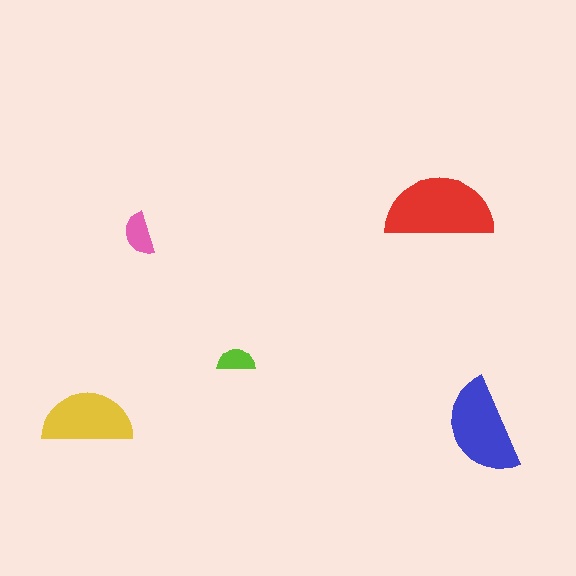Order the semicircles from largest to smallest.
the red one, the blue one, the yellow one, the pink one, the lime one.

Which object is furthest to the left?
The yellow semicircle is leftmost.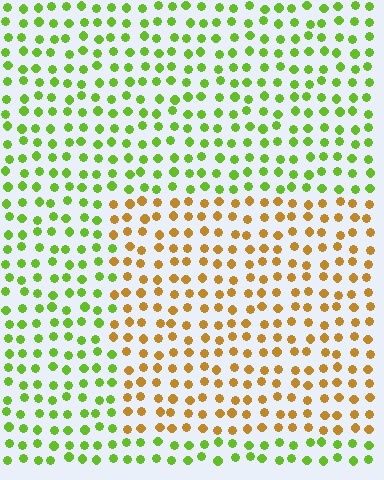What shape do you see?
I see a rectangle.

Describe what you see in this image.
The image is filled with small lime elements in a uniform arrangement. A rectangle-shaped region is visible where the elements are tinted to a slightly different hue, forming a subtle color boundary.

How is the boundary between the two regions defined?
The boundary is defined purely by a slight shift in hue (about 58 degrees). Spacing, size, and orientation are identical on both sides.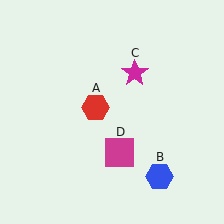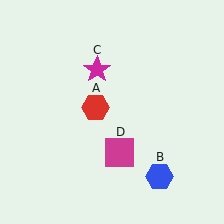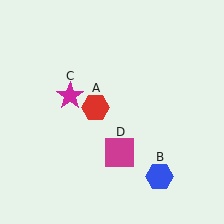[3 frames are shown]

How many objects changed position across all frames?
1 object changed position: magenta star (object C).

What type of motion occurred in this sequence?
The magenta star (object C) rotated counterclockwise around the center of the scene.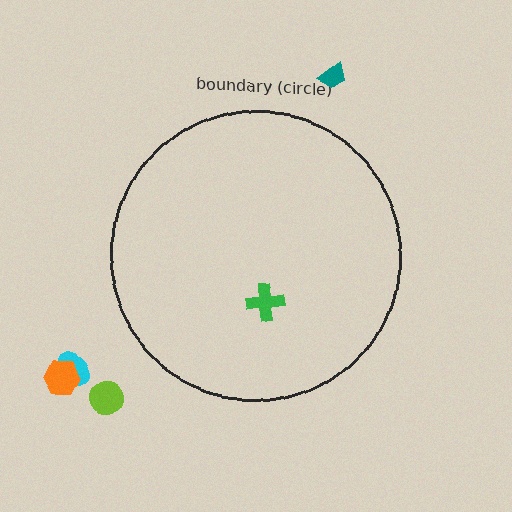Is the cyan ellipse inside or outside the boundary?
Outside.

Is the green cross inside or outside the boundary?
Inside.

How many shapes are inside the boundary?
1 inside, 4 outside.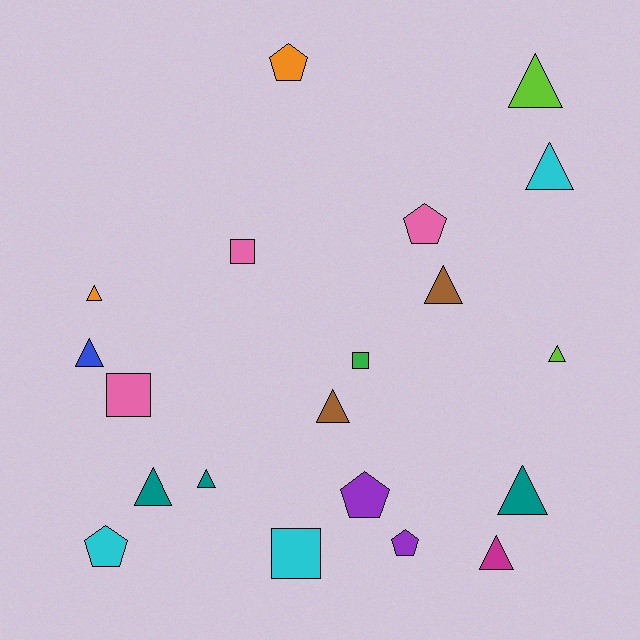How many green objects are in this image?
There is 1 green object.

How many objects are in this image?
There are 20 objects.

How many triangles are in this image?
There are 11 triangles.